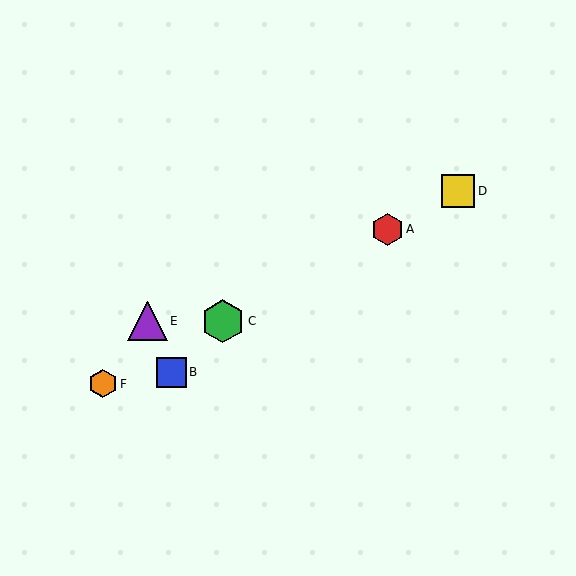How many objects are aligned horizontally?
2 objects (C, E) are aligned horizontally.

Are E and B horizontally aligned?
No, E is at y≈321 and B is at y≈372.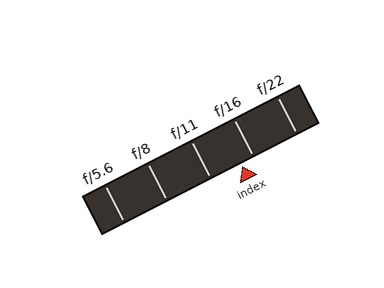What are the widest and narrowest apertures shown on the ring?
The widest aperture shown is f/5.6 and the narrowest is f/22.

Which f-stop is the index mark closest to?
The index mark is closest to f/16.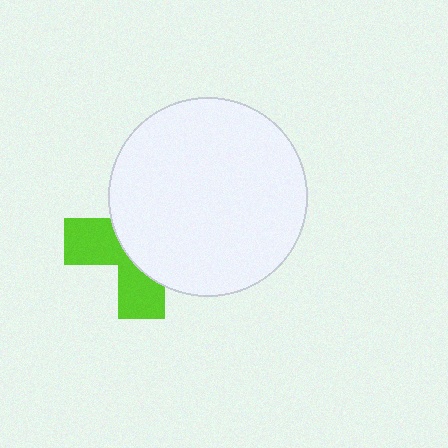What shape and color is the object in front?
The object in front is a white circle.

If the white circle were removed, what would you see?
You would see the complete lime cross.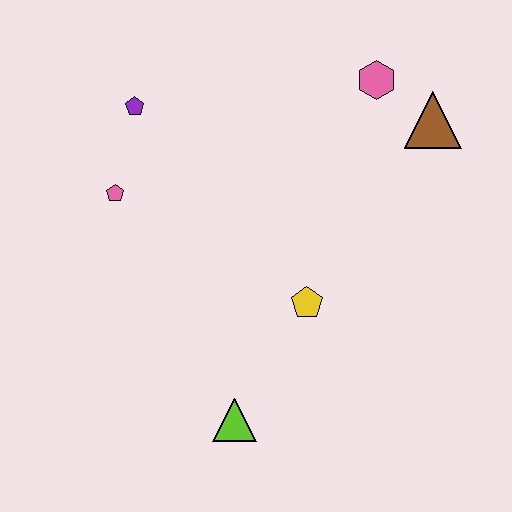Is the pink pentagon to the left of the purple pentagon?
Yes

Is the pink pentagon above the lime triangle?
Yes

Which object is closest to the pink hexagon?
The brown triangle is closest to the pink hexagon.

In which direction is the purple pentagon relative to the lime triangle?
The purple pentagon is above the lime triangle.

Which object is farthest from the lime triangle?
The pink hexagon is farthest from the lime triangle.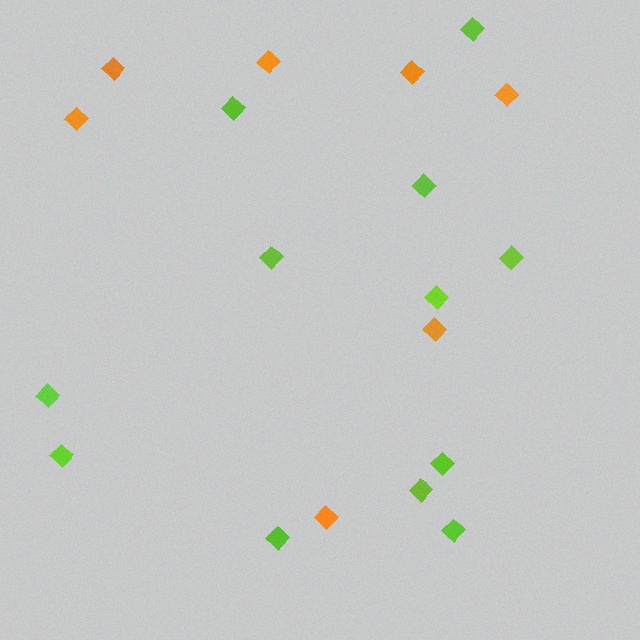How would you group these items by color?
There are 2 groups: one group of lime diamonds (12) and one group of orange diamonds (7).